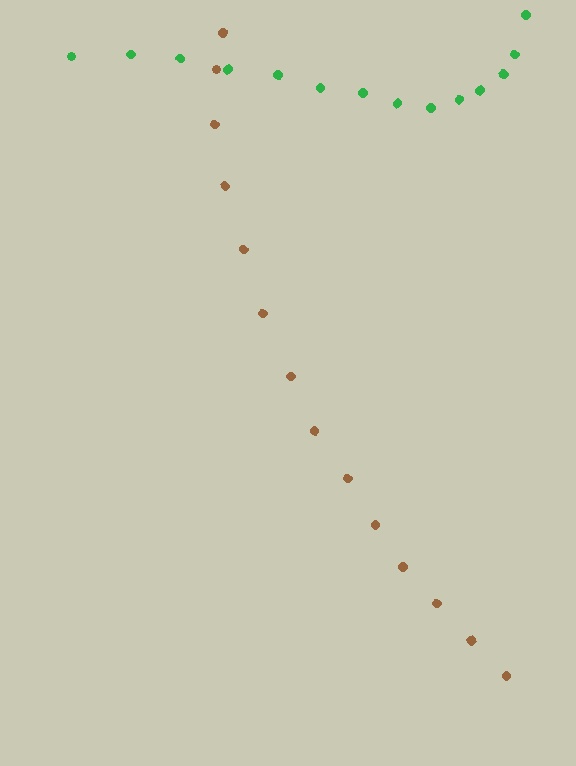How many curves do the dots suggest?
There are 2 distinct paths.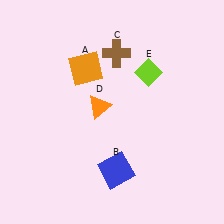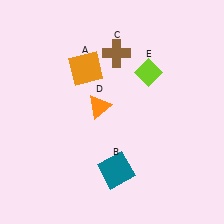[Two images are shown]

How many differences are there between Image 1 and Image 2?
There is 1 difference between the two images.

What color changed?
The square (B) changed from blue in Image 1 to teal in Image 2.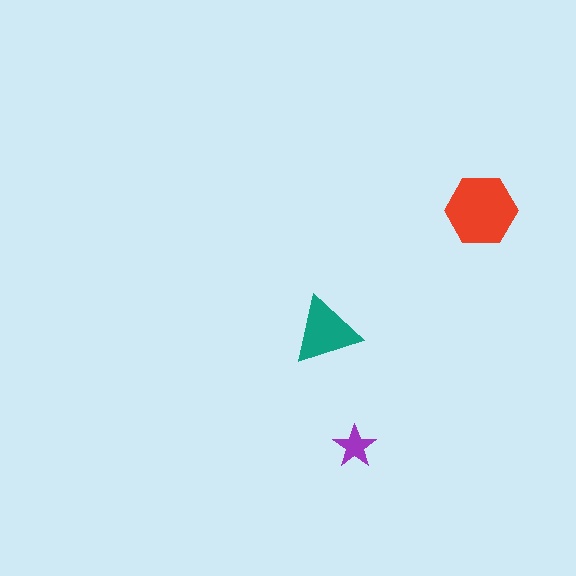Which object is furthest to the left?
The teal triangle is leftmost.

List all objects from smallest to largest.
The purple star, the teal triangle, the red hexagon.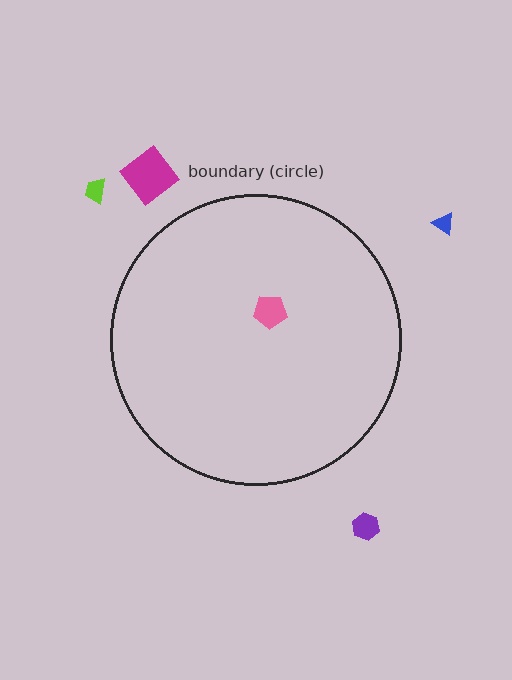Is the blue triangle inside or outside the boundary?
Outside.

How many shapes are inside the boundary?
1 inside, 4 outside.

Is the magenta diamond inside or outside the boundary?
Outside.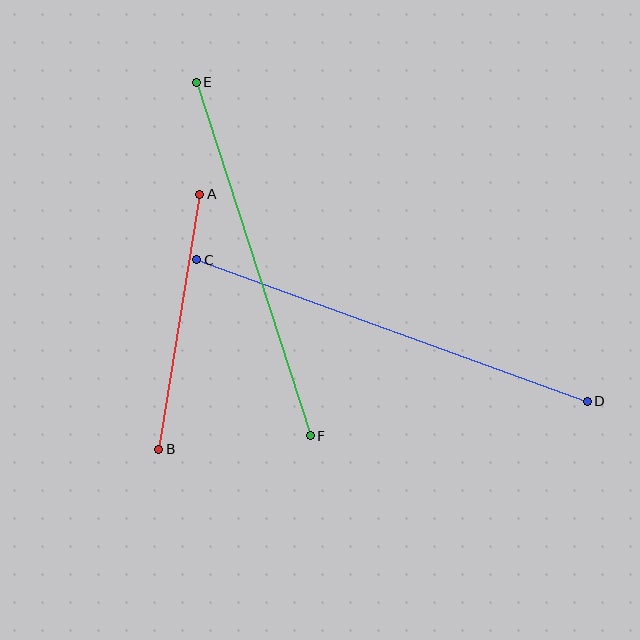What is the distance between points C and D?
The distance is approximately 416 pixels.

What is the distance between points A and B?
The distance is approximately 258 pixels.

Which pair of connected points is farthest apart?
Points C and D are farthest apart.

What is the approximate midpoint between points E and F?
The midpoint is at approximately (253, 259) pixels.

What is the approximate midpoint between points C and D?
The midpoint is at approximately (392, 331) pixels.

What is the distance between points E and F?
The distance is approximately 371 pixels.